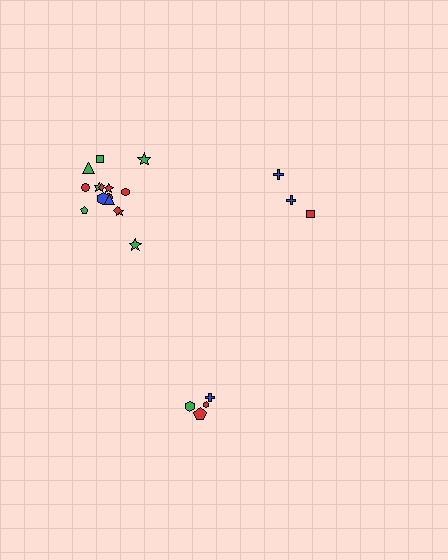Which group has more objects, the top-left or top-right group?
The top-left group.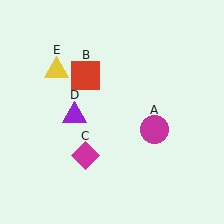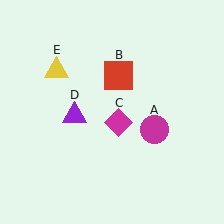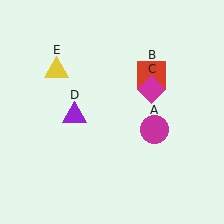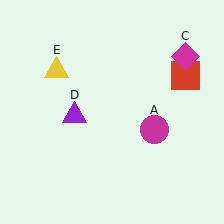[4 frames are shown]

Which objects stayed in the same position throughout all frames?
Magenta circle (object A) and purple triangle (object D) and yellow triangle (object E) remained stationary.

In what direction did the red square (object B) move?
The red square (object B) moved right.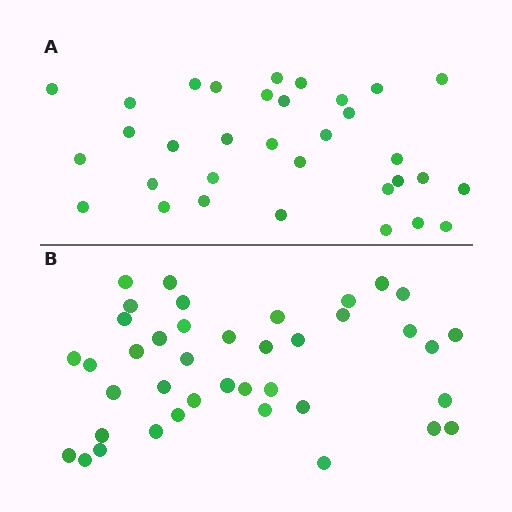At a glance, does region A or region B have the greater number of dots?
Region B (the bottom region) has more dots.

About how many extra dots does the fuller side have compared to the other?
Region B has roughly 8 or so more dots than region A.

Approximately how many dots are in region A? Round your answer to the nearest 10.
About 30 dots. (The exact count is 33, which rounds to 30.)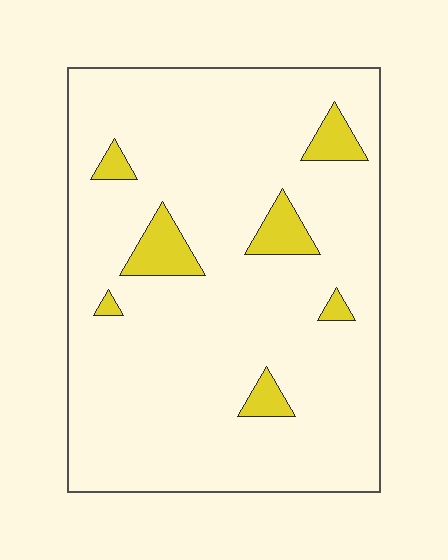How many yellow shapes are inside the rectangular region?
7.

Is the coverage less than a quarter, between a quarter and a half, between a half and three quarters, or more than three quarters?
Less than a quarter.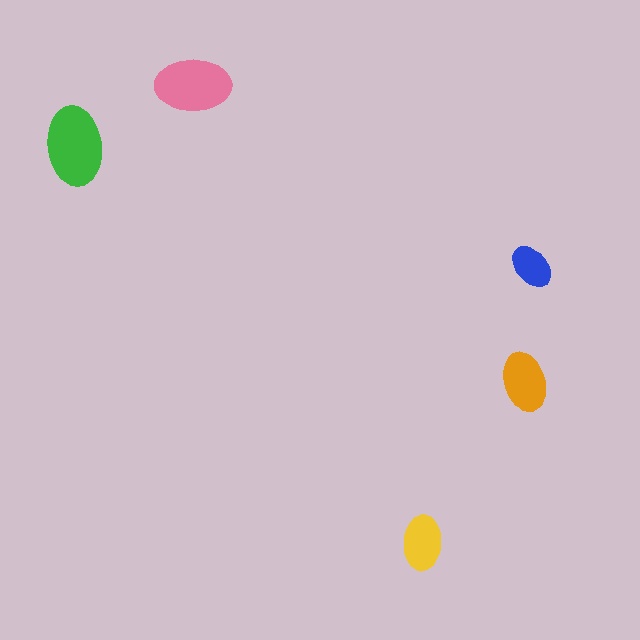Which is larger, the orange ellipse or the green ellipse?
The green one.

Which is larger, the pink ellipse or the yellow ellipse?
The pink one.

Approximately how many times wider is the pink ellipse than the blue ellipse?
About 1.5 times wider.